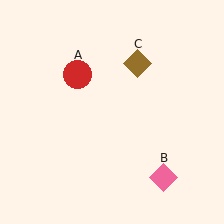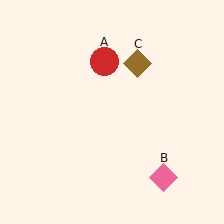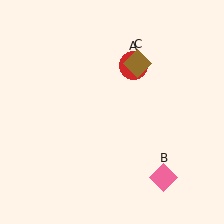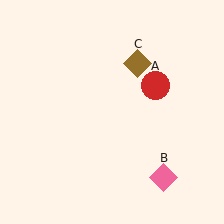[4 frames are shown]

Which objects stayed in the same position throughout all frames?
Pink diamond (object B) and brown diamond (object C) remained stationary.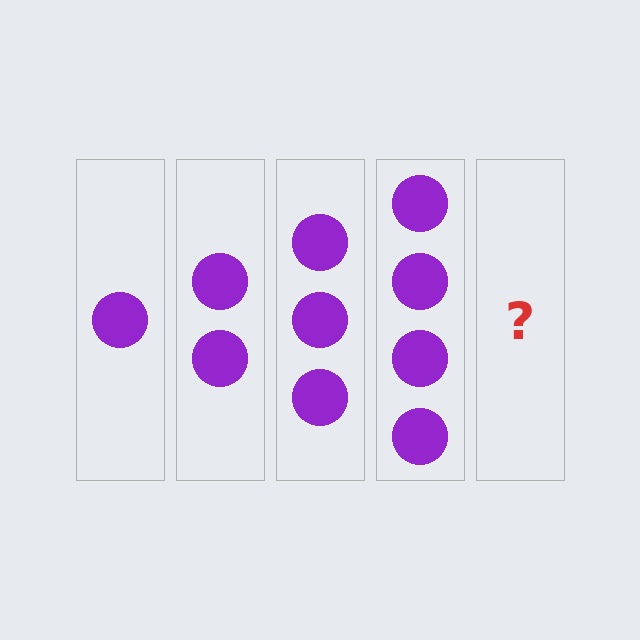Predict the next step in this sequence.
The next step is 5 circles.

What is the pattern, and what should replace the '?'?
The pattern is that each step adds one more circle. The '?' should be 5 circles.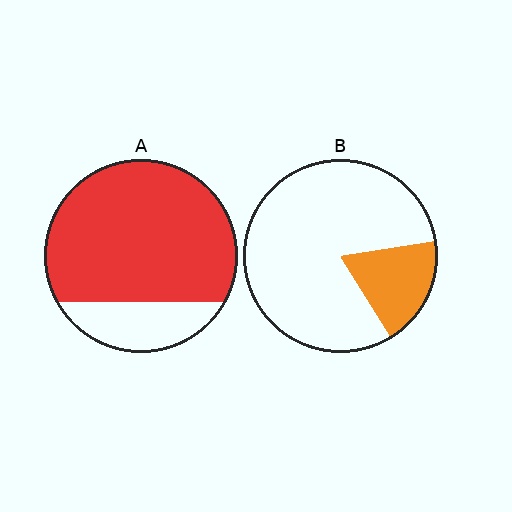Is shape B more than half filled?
No.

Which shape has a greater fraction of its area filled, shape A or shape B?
Shape A.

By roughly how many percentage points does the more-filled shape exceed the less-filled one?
By roughly 60 percentage points (A over B).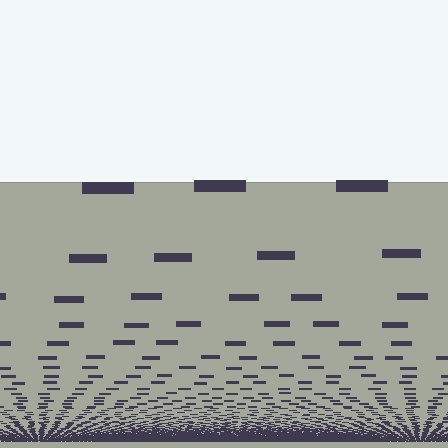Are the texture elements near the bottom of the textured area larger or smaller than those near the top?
Smaller. The gradient is inverted — elements near the bottom are smaller and denser.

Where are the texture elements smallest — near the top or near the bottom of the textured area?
Near the bottom.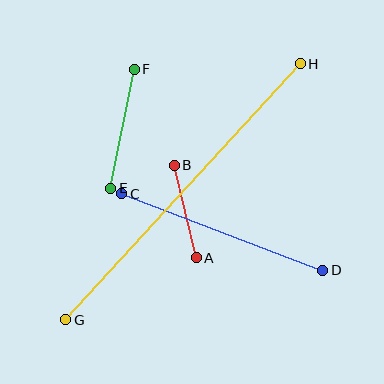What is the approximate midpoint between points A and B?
The midpoint is at approximately (185, 212) pixels.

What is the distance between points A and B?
The distance is approximately 95 pixels.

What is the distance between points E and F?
The distance is approximately 121 pixels.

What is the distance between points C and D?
The distance is approximately 215 pixels.